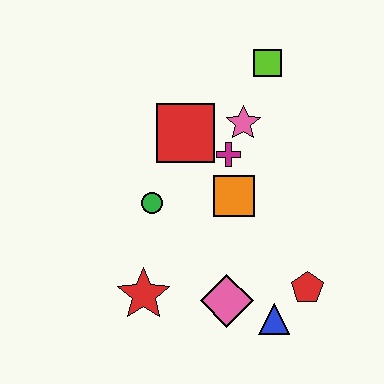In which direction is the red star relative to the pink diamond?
The red star is to the left of the pink diamond.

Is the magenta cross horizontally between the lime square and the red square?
Yes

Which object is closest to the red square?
The magenta cross is closest to the red square.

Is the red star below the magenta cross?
Yes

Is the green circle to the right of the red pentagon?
No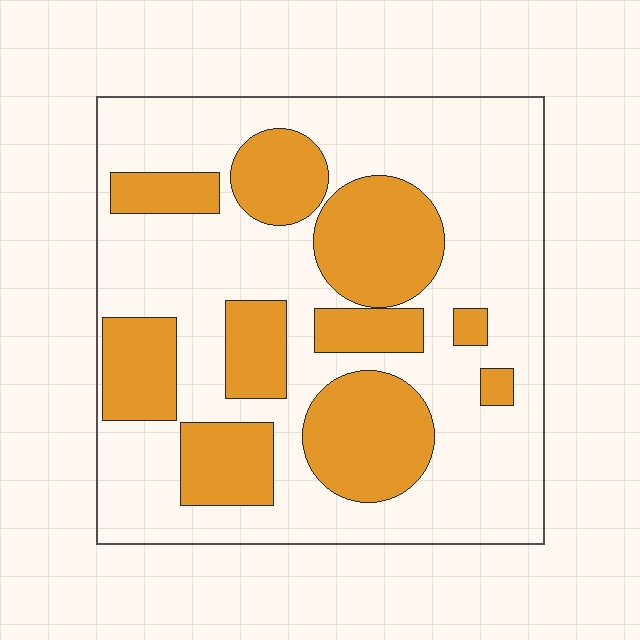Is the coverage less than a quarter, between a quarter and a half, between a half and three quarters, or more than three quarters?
Between a quarter and a half.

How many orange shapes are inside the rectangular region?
10.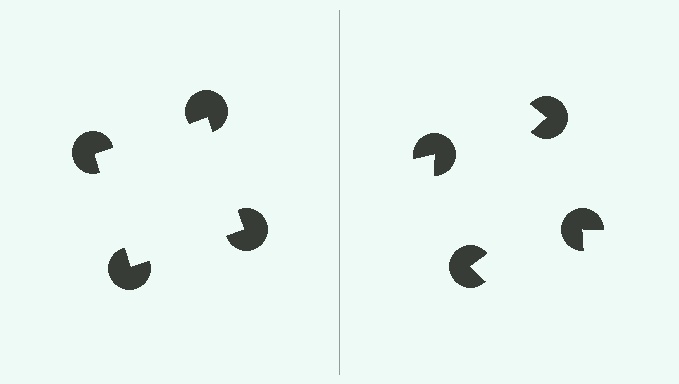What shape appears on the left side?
An illusory square.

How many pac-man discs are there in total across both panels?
8 — 4 on each side.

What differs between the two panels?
The pac-man discs are positioned identically on both sides; only the wedge orientations differ. On the left they align to a square; on the right they are misaligned.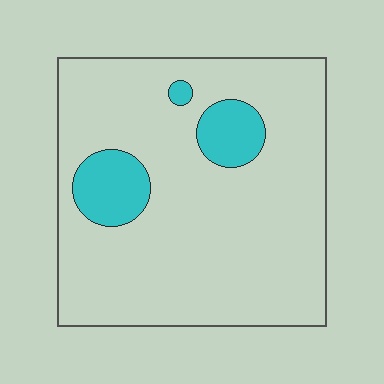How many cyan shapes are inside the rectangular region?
3.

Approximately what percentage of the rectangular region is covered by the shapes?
Approximately 15%.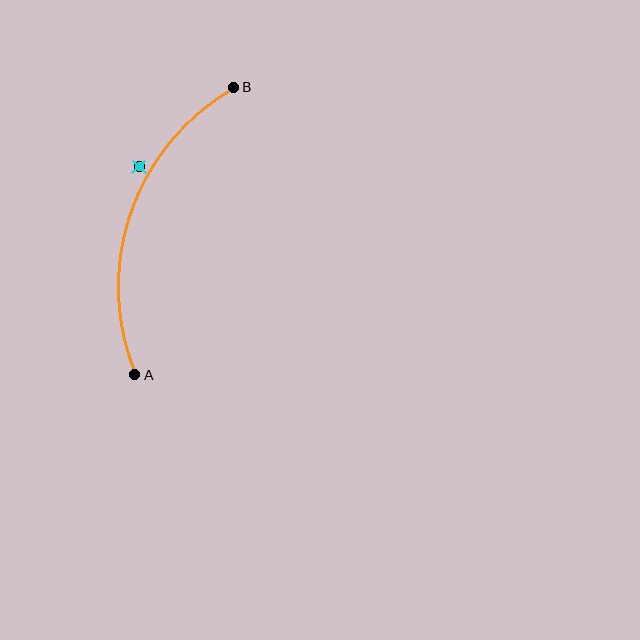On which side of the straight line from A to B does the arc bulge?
The arc bulges to the left of the straight line connecting A and B.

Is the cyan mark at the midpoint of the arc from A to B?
No — the cyan mark does not lie on the arc at all. It sits slightly outside the curve.